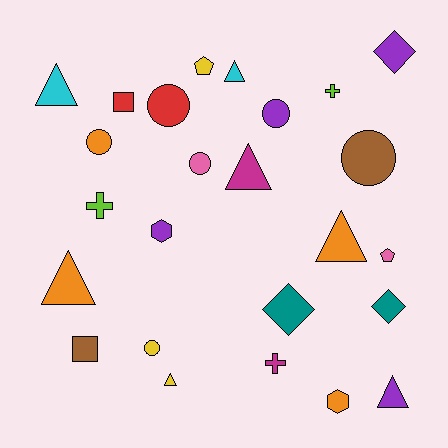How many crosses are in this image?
There are 3 crosses.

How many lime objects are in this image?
There are 2 lime objects.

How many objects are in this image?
There are 25 objects.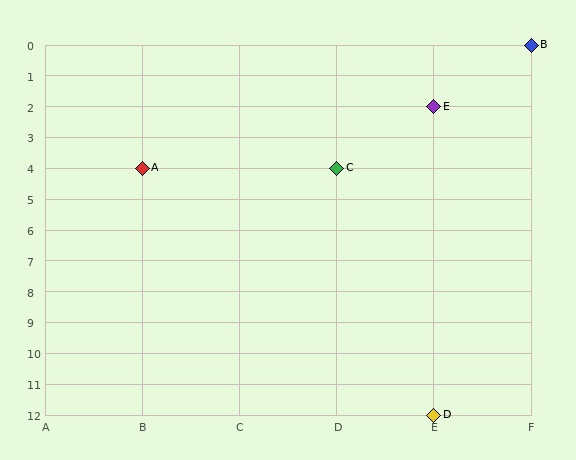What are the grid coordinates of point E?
Point E is at grid coordinates (E, 2).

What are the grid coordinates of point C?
Point C is at grid coordinates (D, 4).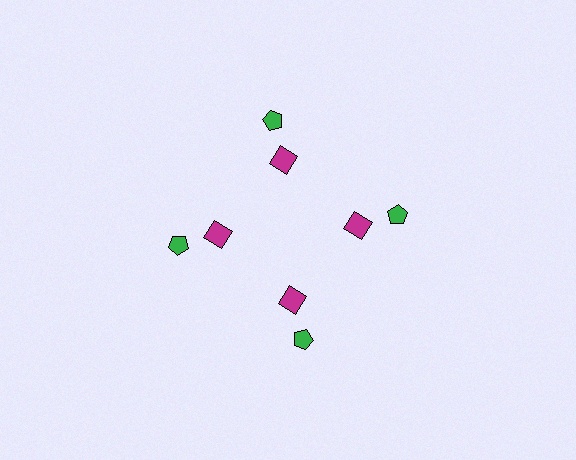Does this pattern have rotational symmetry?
Yes, this pattern has 4-fold rotational symmetry. It looks the same after rotating 90 degrees around the center.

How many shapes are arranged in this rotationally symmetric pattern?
There are 8 shapes, arranged in 4 groups of 2.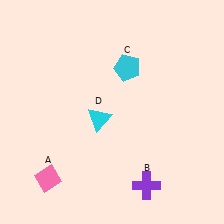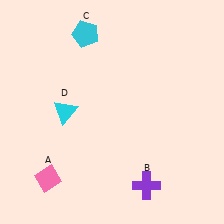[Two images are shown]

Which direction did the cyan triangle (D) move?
The cyan triangle (D) moved left.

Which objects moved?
The objects that moved are: the cyan pentagon (C), the cyan triangle (D).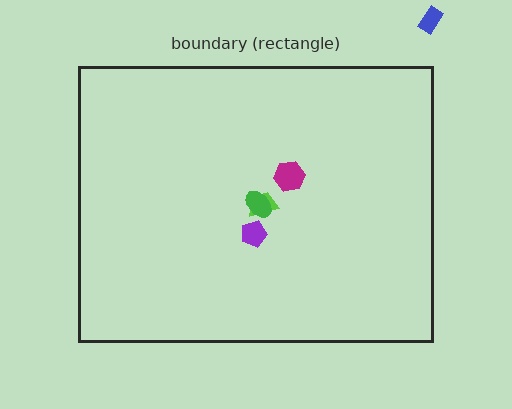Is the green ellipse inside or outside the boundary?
Inside.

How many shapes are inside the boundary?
4 inside, 1 outside.